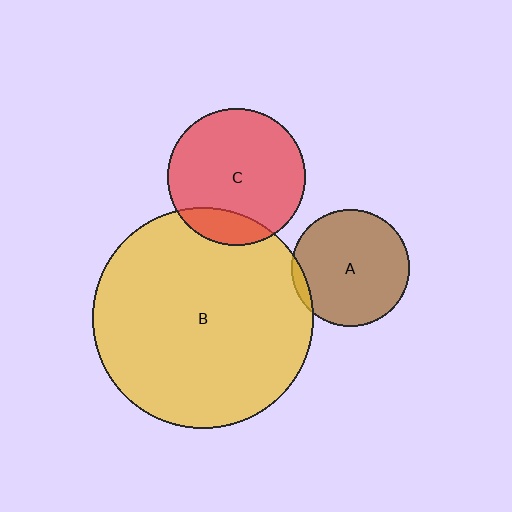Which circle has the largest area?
Circle B (yellow).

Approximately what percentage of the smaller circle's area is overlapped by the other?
Approximately 15%.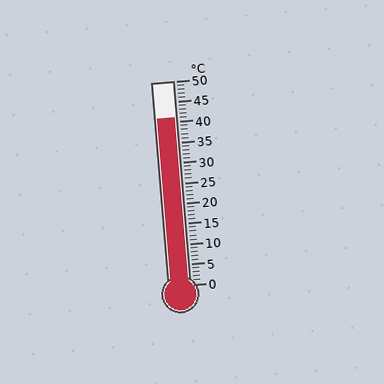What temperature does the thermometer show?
The thermometer shows approximately 41°C.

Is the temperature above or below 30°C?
The temperature is above 30°C.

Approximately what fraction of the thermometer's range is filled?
The thermometer is filled to approximately 80% of its range.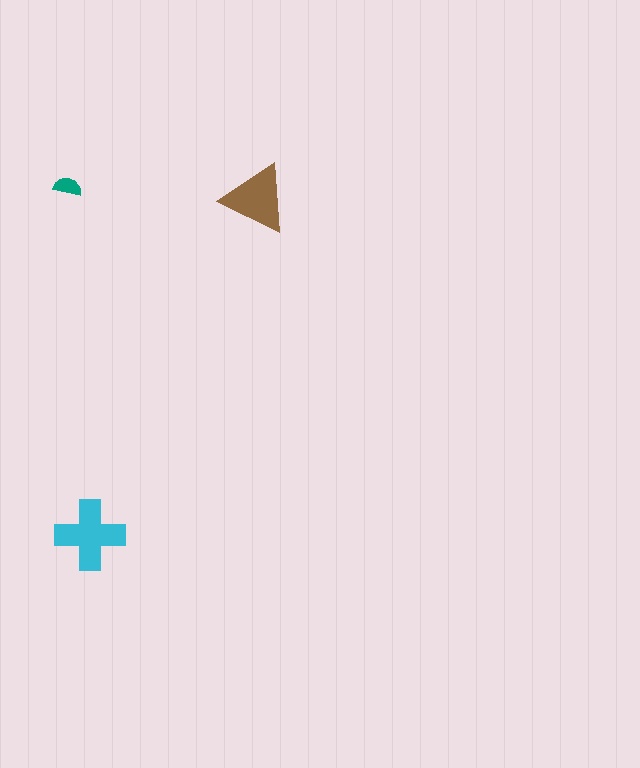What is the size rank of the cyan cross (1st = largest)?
1st.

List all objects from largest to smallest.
The cyan cross, the brown triangle, the teal semicircle.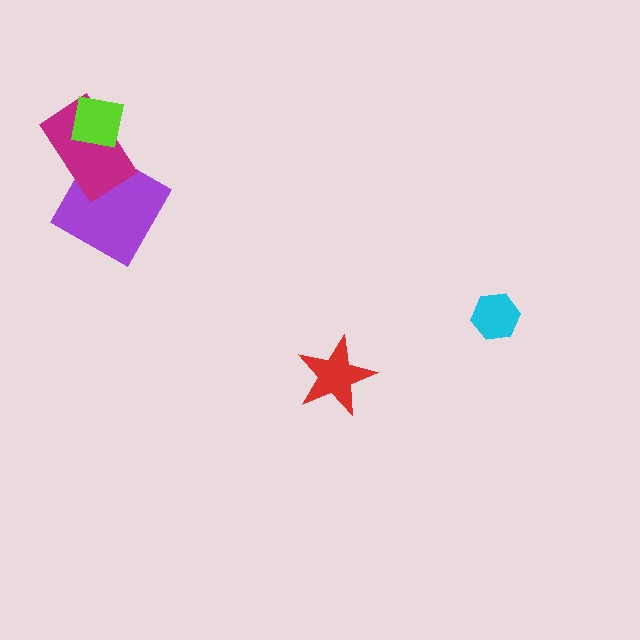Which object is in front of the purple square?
The magenta rectangle is in front of the purple square.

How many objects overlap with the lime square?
1 object overlaps with the lime square.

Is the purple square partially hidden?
Yes, it is partially covered by another shape.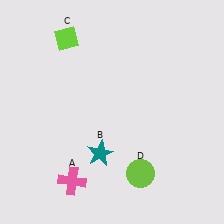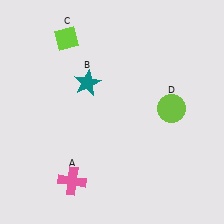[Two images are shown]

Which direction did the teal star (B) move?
The teal star (B) moved up.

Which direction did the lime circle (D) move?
The lime circle (D) moved up.